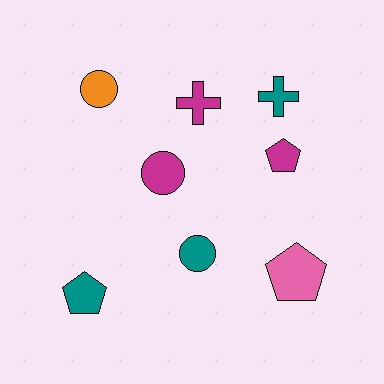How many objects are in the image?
There are 8 objects.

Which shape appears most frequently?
Pentagon, with 3 objects.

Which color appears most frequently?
Teal, with 3 objects.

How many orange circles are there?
There is 1 orange circle.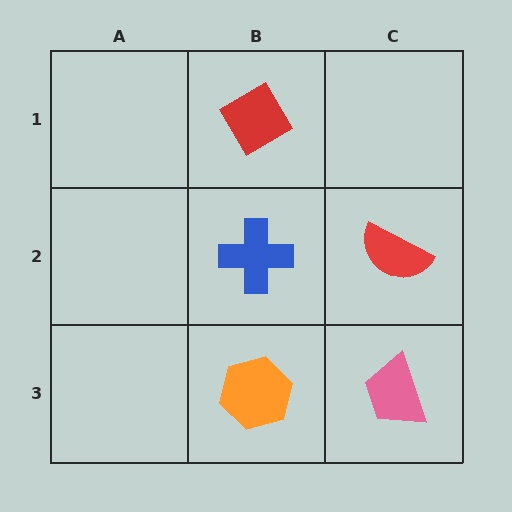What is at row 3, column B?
An orange hexagon.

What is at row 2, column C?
A red semicircle.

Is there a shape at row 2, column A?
No, that cell is empty.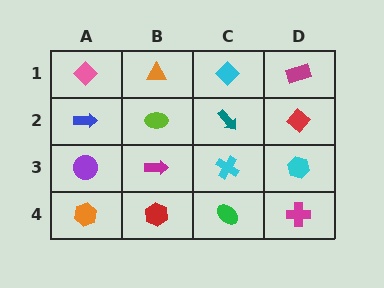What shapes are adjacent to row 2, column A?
A pink diamond (row 1, column A), a purple circle (row 3, column A), a lime ellipse (row 2, column B).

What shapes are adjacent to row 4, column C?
A cyan cross (row 3, column C), a red hexagon (row 4, column B), a magenta cross (row 4, column D).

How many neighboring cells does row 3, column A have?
3.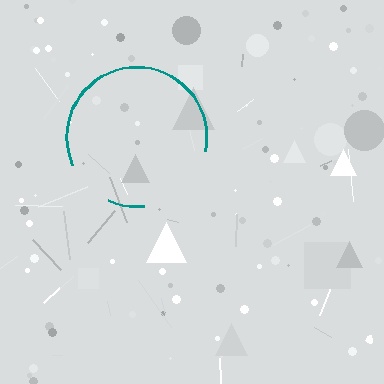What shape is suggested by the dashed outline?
The dashed outline suggests a circle.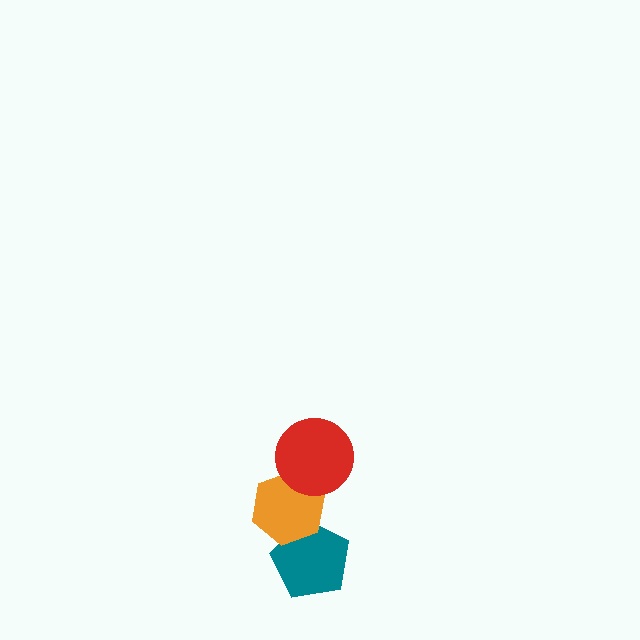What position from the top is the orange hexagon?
The orange hexagon is 2nd from the top.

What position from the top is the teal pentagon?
The teal pentagon is 3rd from the top.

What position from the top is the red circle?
The red circle is 1st from the top.